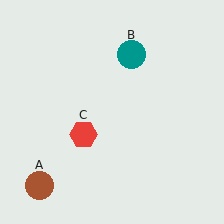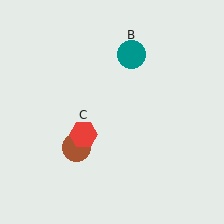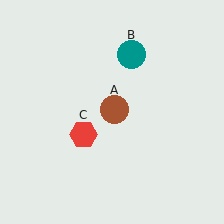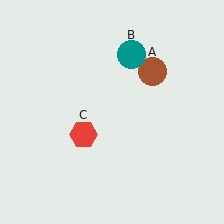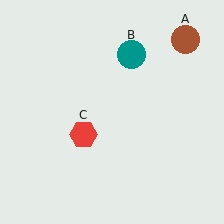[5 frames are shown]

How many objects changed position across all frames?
1 object changed position: brown circle (object A).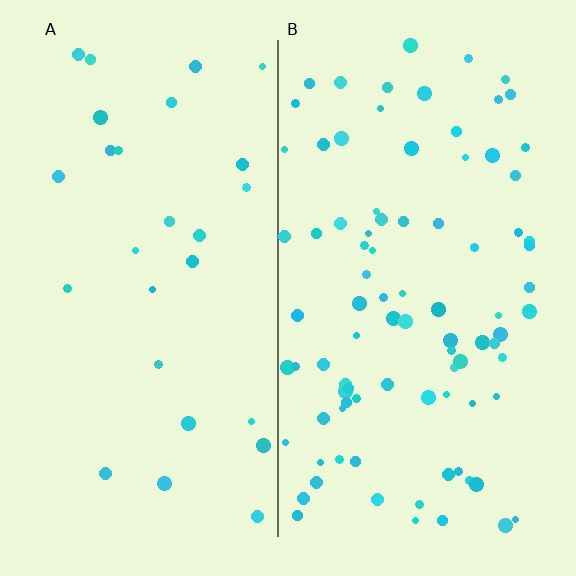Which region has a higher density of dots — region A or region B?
B (the right).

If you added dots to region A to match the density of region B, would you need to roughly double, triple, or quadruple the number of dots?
Approximately triple.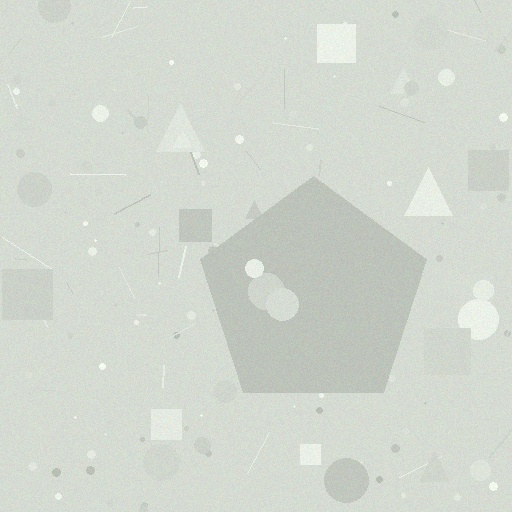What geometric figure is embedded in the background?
A pentagon is embedded in the background.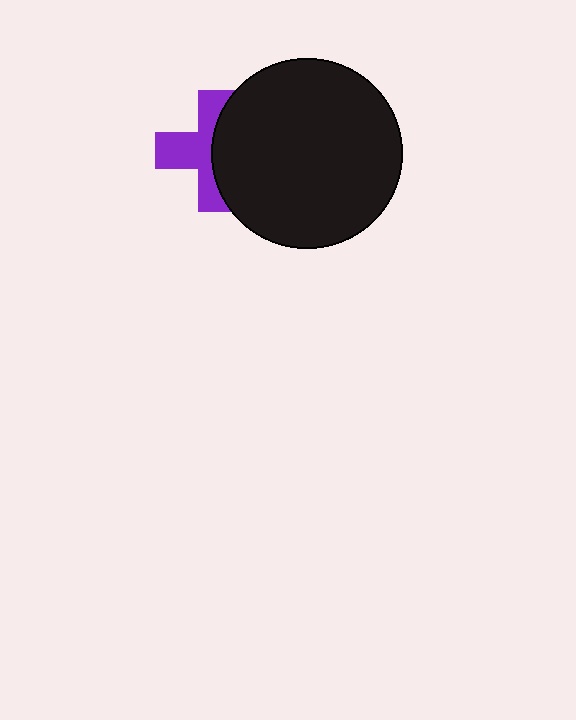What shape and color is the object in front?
The object in front is a black circle.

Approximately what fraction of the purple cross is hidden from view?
Roughly 47% of the purple cross is hidden behind the black circle.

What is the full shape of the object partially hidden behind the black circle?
The partially hidden object is a purple cross.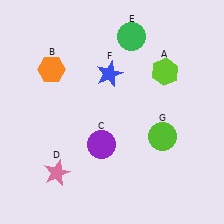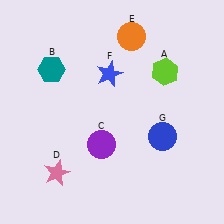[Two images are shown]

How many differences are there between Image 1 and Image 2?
There are 3 differences between the two images.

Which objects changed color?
B changed from orange to teal. E changed from green to orange. G changed from lime to blue.